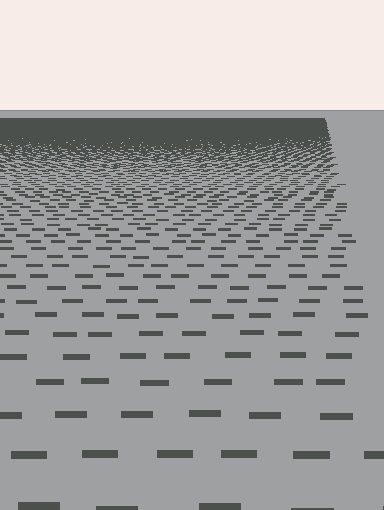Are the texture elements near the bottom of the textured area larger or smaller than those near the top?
Larger. Near the bottom, elements are closer to the viewer and appear at a bigger on-screen size.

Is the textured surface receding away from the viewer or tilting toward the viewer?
The surface is receding away from the viewer. Texture elements get smaller and denser toward the top.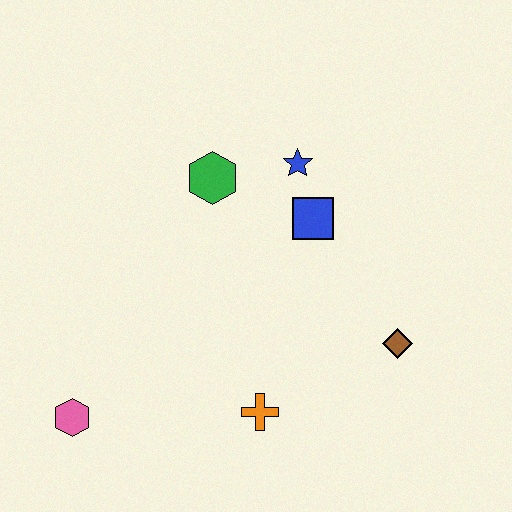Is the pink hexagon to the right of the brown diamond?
No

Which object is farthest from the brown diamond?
The pink hexagon is farthest from the brown diamond.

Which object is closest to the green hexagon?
The blue star is closest to the green hexagon.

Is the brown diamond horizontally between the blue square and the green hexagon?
No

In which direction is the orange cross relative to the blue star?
The orange cross is below the blue star.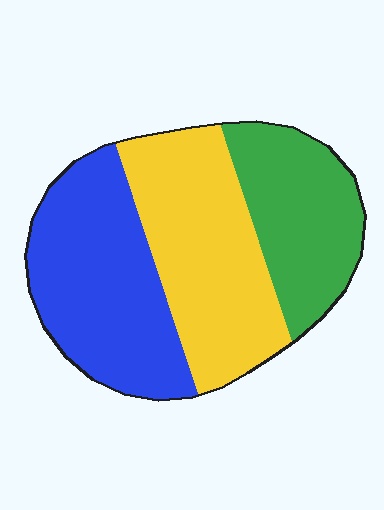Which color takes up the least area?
Green, at roughly 25%.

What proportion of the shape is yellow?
Yellow takes up about three eighths (3/8) of the shape.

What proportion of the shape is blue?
Blue covers around 35% of the shape.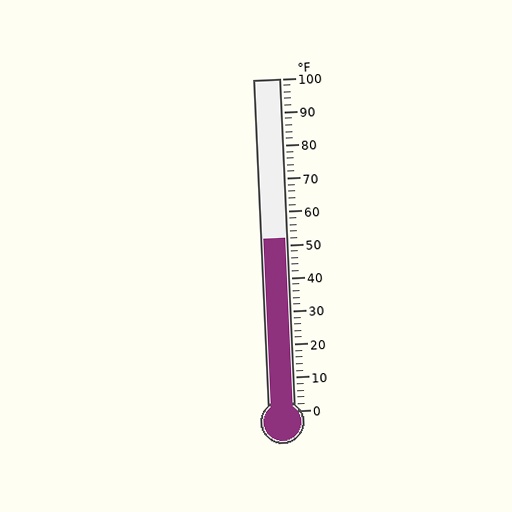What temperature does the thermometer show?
The thermometer shows approximately 52°F.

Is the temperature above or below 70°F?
The temperature is below 70°F.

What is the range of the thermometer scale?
The thermometer scale ranges from 0°F to 100°F.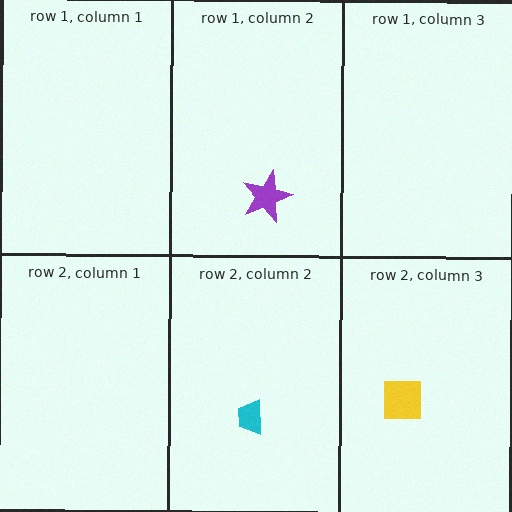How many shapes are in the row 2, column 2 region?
1.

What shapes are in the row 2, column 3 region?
The yellow square.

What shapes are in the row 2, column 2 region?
The cyan trapezoid.